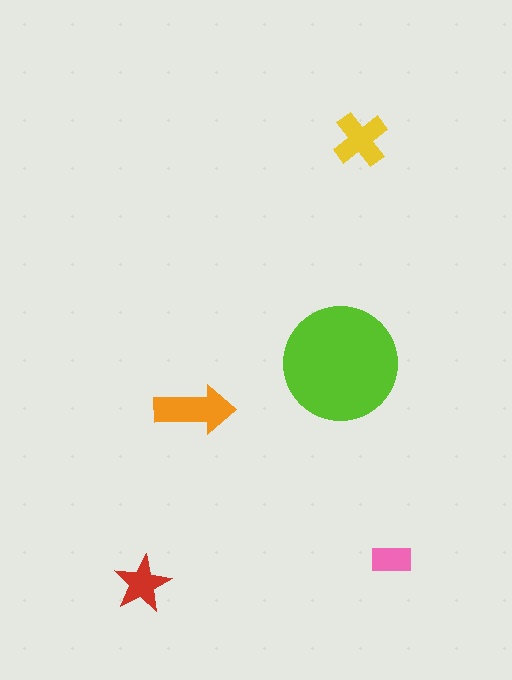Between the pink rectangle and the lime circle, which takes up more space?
The lime circle.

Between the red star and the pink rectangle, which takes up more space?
The red star.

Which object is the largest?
The lime circle.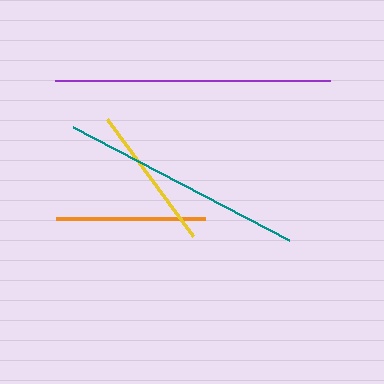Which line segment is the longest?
The purple line is the longest at approximately 276 pixels.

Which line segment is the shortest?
The yellow line is the shortest at approximately 145 pixels.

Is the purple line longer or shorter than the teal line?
The purple line is longer than the teal line.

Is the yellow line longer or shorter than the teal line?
The teal line is longer than the yellow line.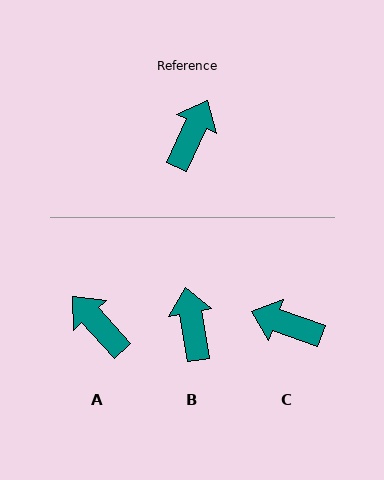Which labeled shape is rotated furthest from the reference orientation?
C, about 96 degrees away.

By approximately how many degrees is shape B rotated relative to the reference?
Approximately 35 degrees counter-clockwise.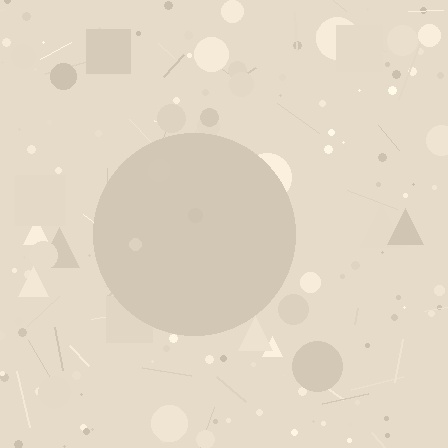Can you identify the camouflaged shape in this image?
The camouflaged shape is a circle.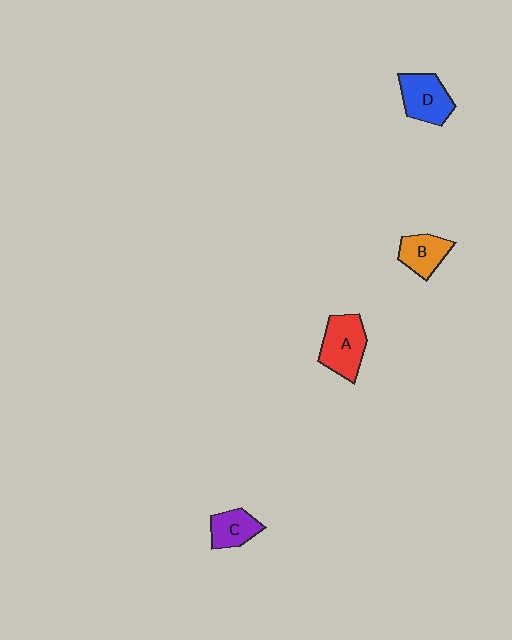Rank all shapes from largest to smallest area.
From largest to smallest: A (red), D (blue), B (orange), C (purple).